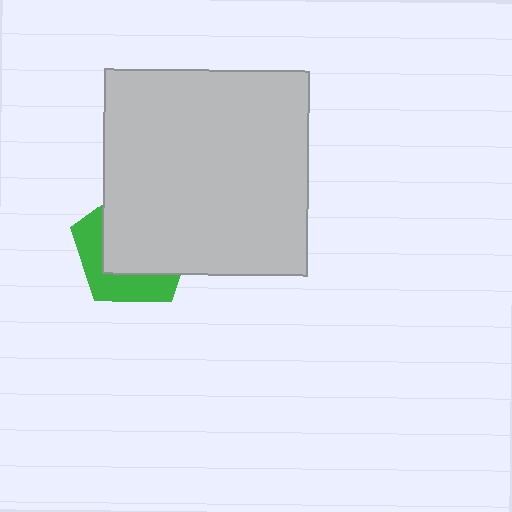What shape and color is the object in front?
The object in front is a light gray square.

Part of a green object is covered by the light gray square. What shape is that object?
It is a pentagon.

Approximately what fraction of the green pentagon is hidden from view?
Roughly 63% of the green pentagon is hidden behind the light gray square.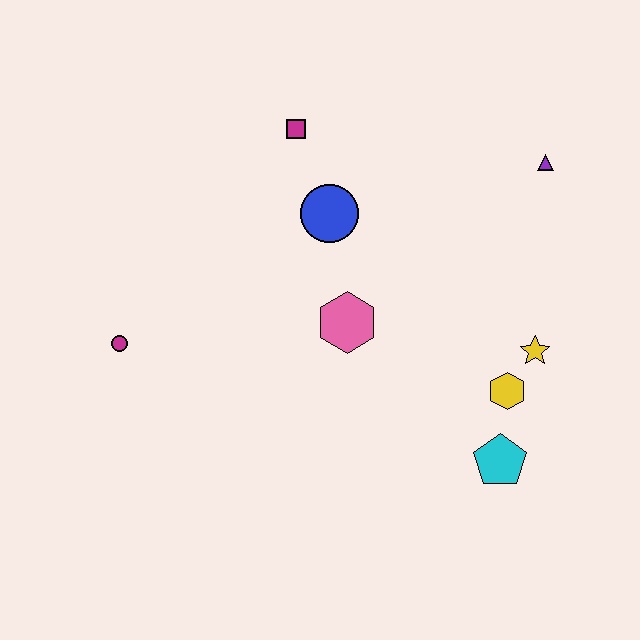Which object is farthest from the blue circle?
The cyan pentagon is farthest from the blue circle.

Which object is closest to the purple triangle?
The yellow star is closest to the purple triangle.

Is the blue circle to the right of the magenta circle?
Yes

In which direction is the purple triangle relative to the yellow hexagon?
The purple triangle is above the yellow hexagon.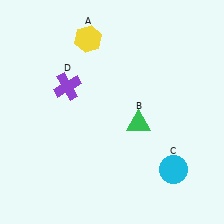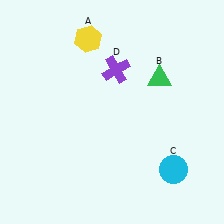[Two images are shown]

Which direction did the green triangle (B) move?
The green triangle (B) moved up.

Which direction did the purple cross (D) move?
The purple cross (D) moved right.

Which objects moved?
The objects that moved are: the green triangle (B), the purple cross (D).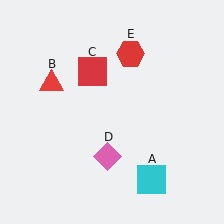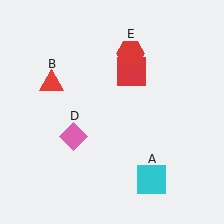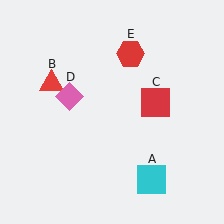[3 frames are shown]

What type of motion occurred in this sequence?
The red square (object C), pink diamond (object D) rotated clockwise around the center of the scene.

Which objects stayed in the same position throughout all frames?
Cyan square (object A) and red triangle (object B) and red hexagon (object E) remained stationary.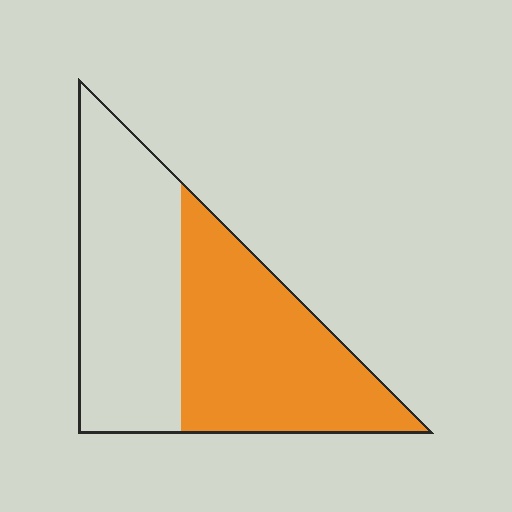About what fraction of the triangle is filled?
About one half (1/2).